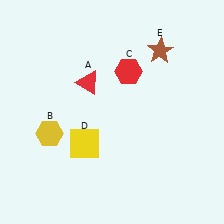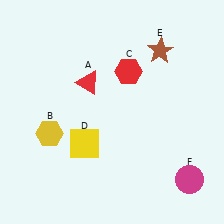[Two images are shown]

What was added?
A magenta circle (F) was added in Image 2.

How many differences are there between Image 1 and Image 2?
There is 1 difference between the two images.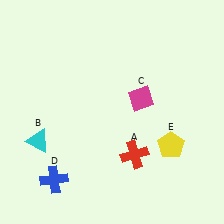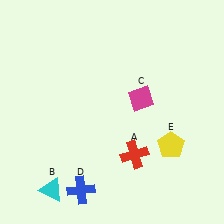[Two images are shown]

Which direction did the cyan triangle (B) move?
The cyan triangle (B) moved down.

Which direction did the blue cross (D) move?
The blue cross (D) moved right.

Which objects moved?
The objects that moved are: the cyan triangle (B), the blue cross (D).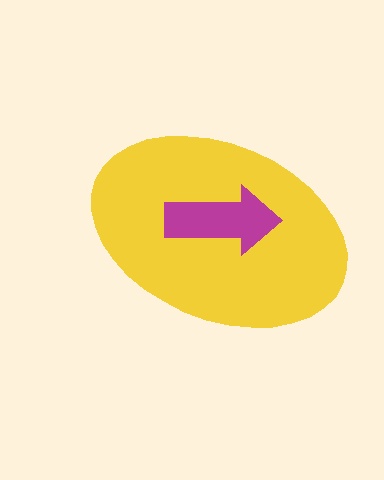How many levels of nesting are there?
2.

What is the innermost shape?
The magenta arrow.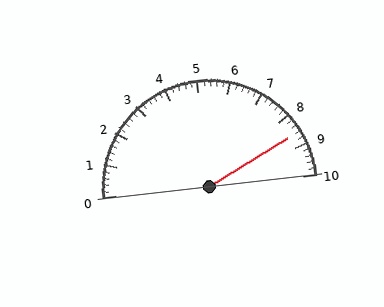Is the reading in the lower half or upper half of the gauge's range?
The reading is in the upper half of the range (0 to 10).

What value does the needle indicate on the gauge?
The needle indicates approximately 8.6.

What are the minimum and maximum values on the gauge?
The gauge ranges from 0 to 10.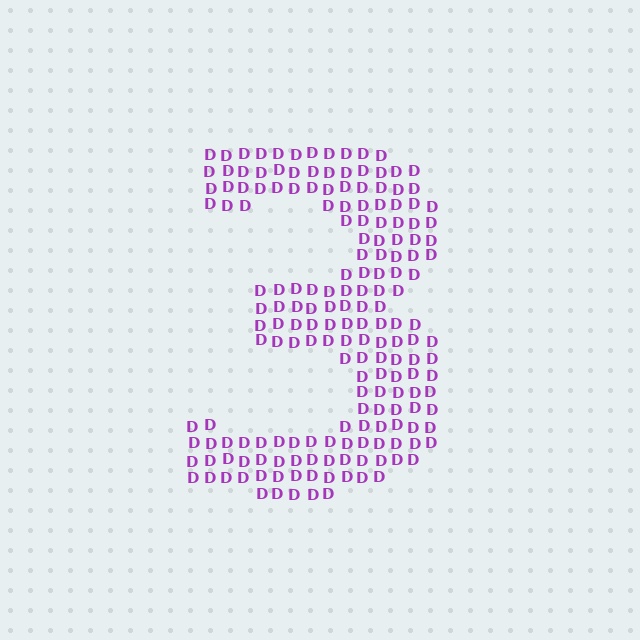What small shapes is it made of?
It is made of small letter D's.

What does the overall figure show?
The overall figure shows the digit 3.